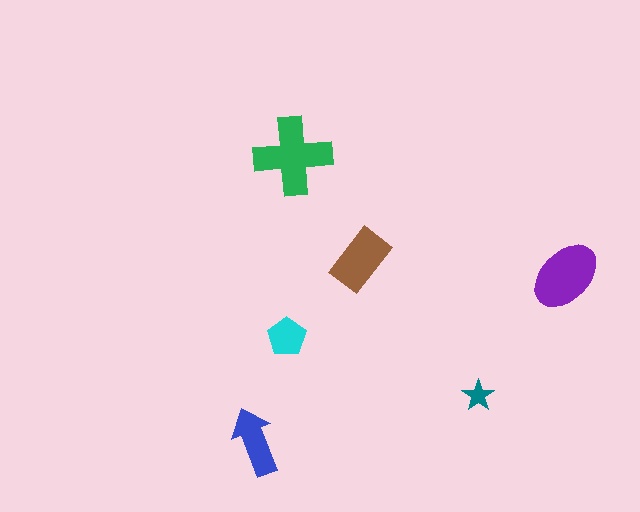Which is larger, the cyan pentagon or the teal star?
The cyan pentagon.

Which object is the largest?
The green cross.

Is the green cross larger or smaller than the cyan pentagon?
Larger.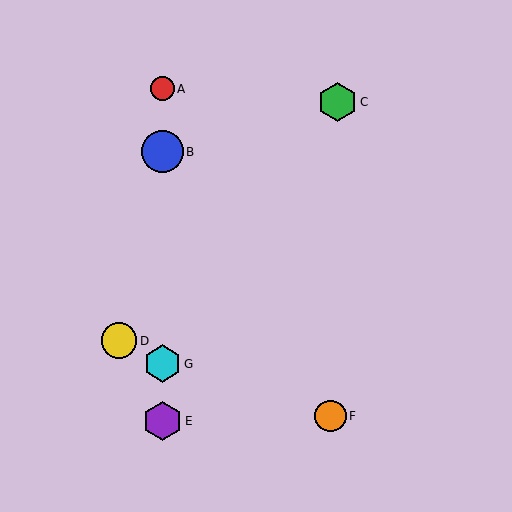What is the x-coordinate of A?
Object A is at x≈162.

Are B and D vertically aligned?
No, B is at x≈162 and D is at x≈119.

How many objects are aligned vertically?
4 objects (A, B, E, G) are aligned vertically.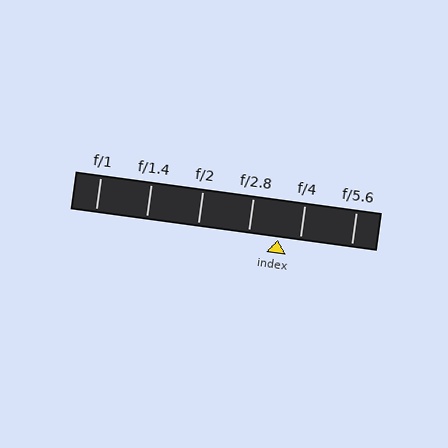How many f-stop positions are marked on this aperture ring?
There are 6 f-stop positions marked.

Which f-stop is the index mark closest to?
The index mark is closest to f/4.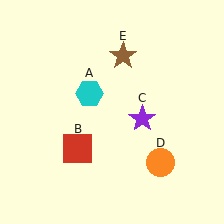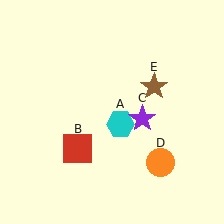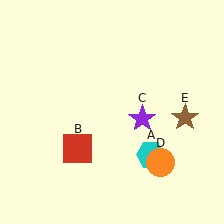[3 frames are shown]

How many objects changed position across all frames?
2 objects changed position: cyan hexagon (object A), brown star (object E).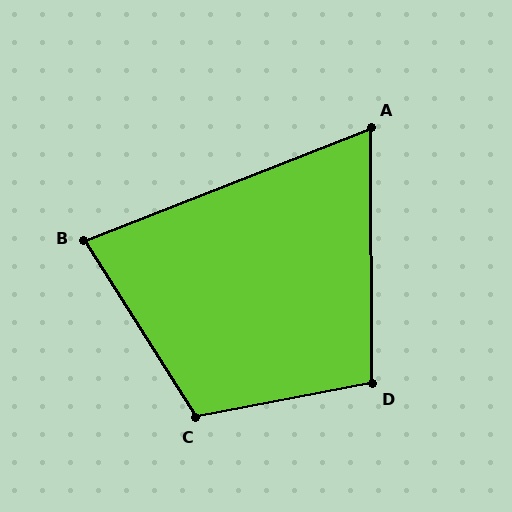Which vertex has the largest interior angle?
C, at approximately 111 degrees.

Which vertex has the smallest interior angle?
A, at approximately 69 degrees.